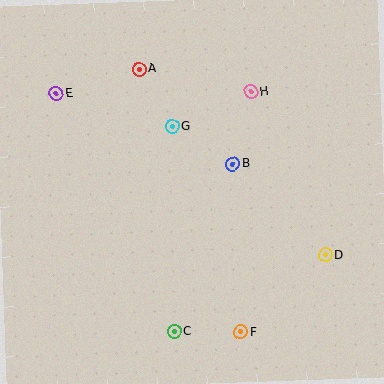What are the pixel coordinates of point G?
Point G is at (172, 126).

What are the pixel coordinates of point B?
Point B is at (233, 164).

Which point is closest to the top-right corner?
Point H is closest to the top-right corner.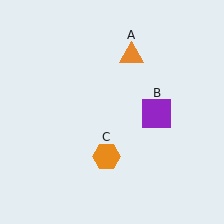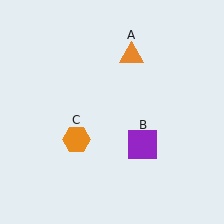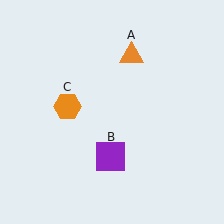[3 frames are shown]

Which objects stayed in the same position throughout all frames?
Orange triangle (object A) remained stationary.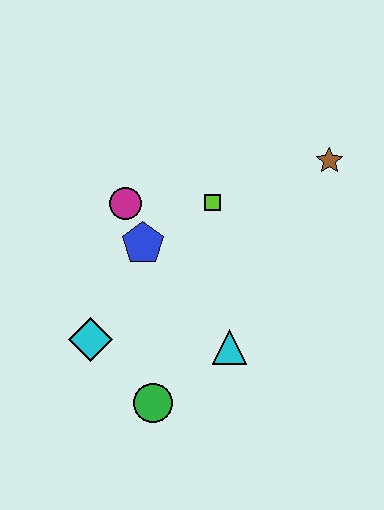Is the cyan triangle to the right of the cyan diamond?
Yes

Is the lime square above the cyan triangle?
Yes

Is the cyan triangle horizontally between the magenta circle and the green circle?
No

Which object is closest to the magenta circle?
The blue pentagon is closest to the magenta circle.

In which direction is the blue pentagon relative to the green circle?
The blue pentagon is above the green circle.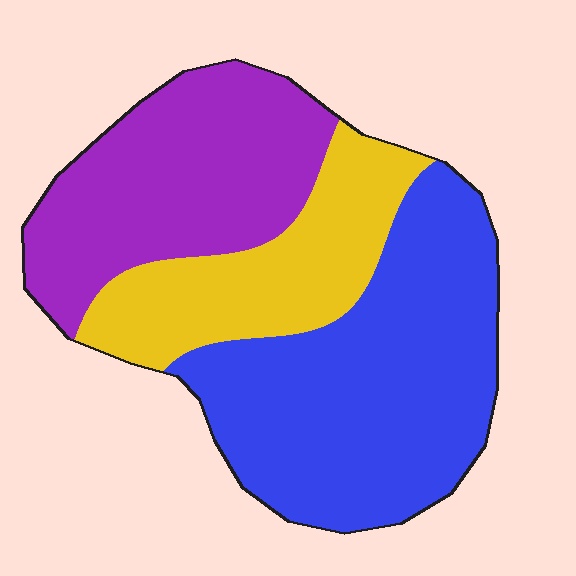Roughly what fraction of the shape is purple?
Purple covers 32% of the shape.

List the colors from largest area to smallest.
From largest to smallest: blue, purple, yellow.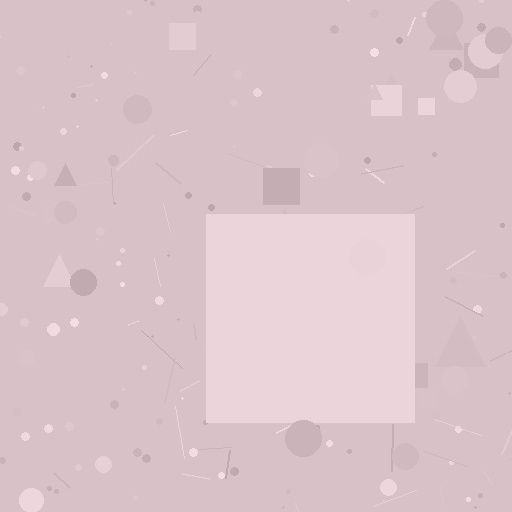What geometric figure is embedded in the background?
A square is embedded in the background.